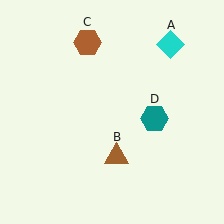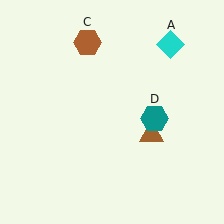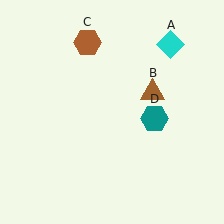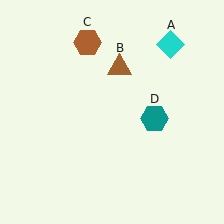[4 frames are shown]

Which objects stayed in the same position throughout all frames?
Cyan diamond (object A) and brown hexagon (object C) and teal hexagon (object D) remained stationary.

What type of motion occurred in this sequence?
The brown triangle (object B) rotated counterclockwise around the center of the scene.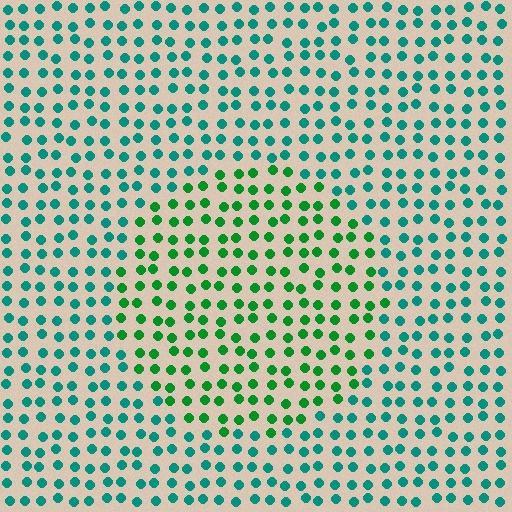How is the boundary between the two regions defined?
The boundary is defined purely by a slight shift in hue (about 36 degrees). Spacing, size, and orientation are identical on both sides.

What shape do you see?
I see a circle.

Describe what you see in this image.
The image is filled with small teal elements in a uniform arrangement. A circle-shaped region is visible where the elements are tinted to a slightly different hue, forming a subtle color boundary.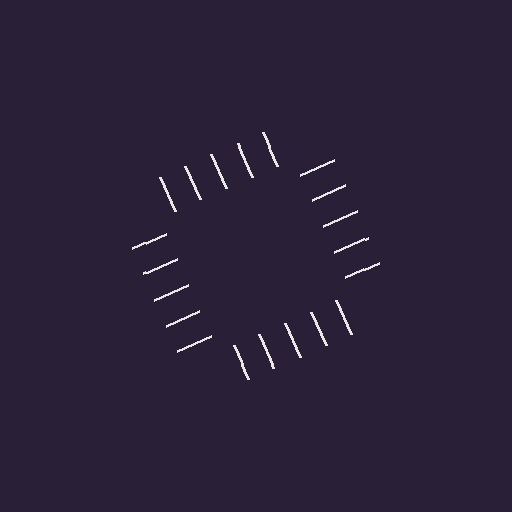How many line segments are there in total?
20 — 5 along each of the 4 edges.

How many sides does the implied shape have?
4 sides — the line-ends trace a square.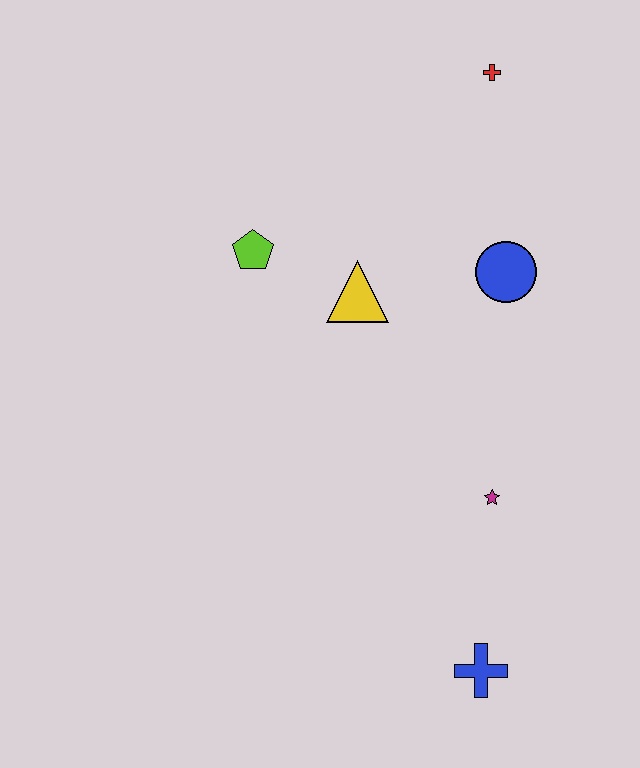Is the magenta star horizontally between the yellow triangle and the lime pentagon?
No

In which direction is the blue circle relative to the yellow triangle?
The blue circle is to the right of the yellow triangle.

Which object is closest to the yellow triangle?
The lime pentagon is closest to the yellow triangle.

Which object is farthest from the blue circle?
The blue cross is farthest from the blue circle.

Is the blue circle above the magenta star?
Yes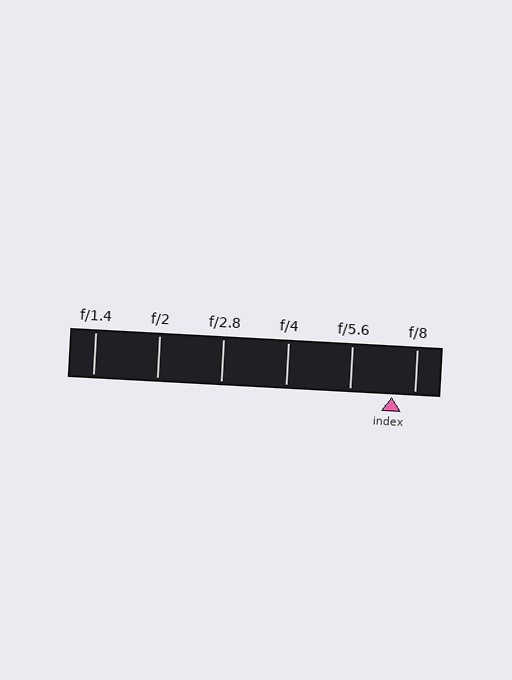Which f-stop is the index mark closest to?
The index mark is closest to f/8.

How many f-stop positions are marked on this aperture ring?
There are 6 f-stop positions marked.